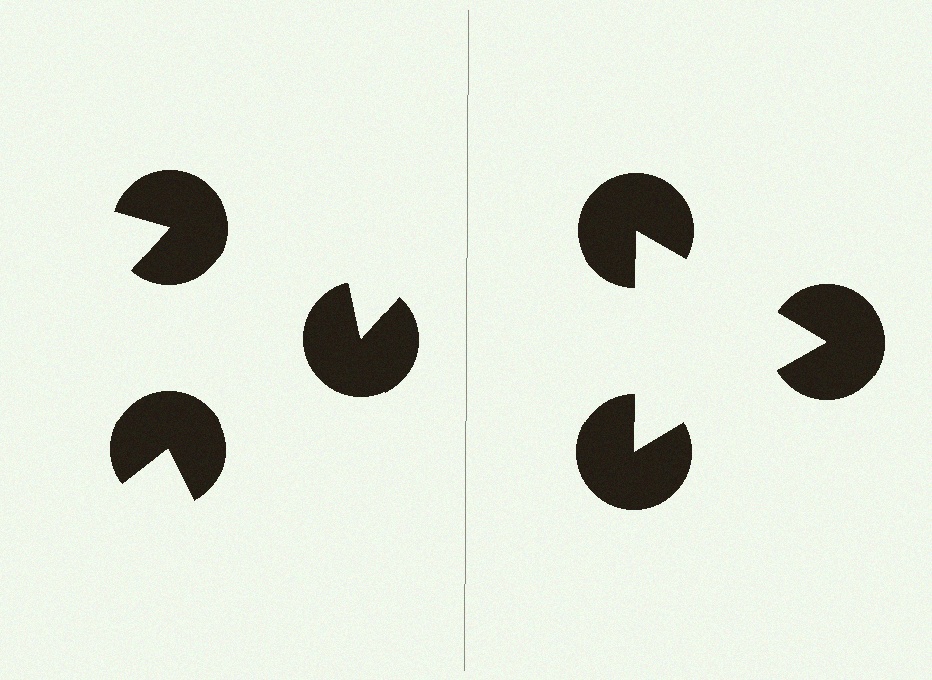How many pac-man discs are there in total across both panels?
6 — 3 on each side.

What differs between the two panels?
The pac-man discs are positioned identically on both sides; only the wedge orientations differ. On the right they align to a triangle; on the left they are misaligned.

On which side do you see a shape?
An illusory triangle appears on the right side. On the left side the wedge cuts are rotated, so no coherent shape forms.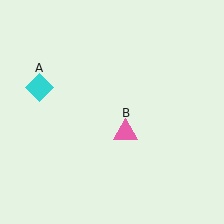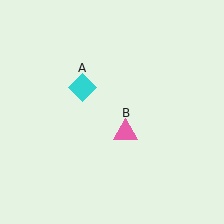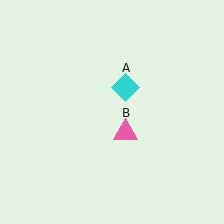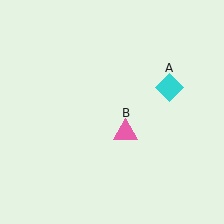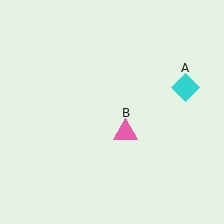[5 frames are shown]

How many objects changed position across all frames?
1 object changed position: cyan diamond (object A).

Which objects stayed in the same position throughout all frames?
Pink triangle (object B) remained stationary.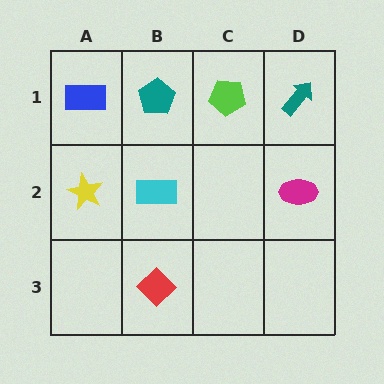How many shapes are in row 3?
1 shape.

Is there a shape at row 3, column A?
No, that cell is empty.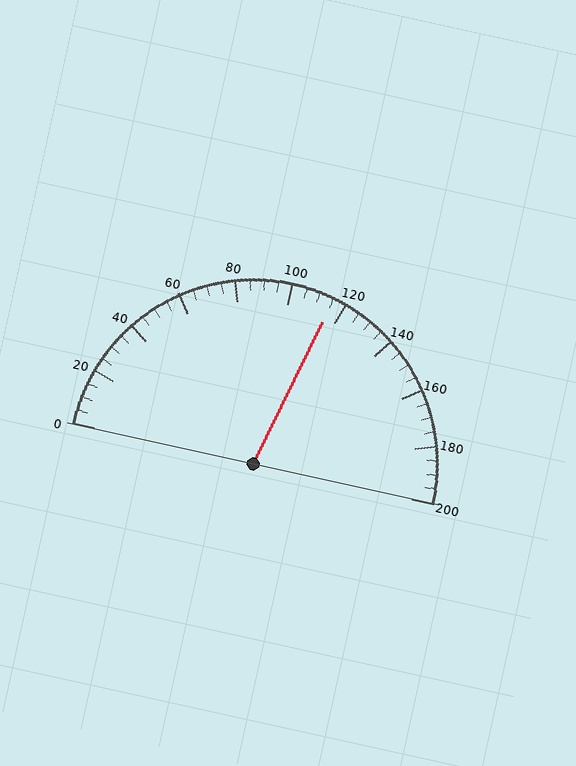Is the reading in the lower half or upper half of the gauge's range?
The reading is in the upper half of the range (0 to 200).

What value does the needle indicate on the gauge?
The needle indicates approximately 115.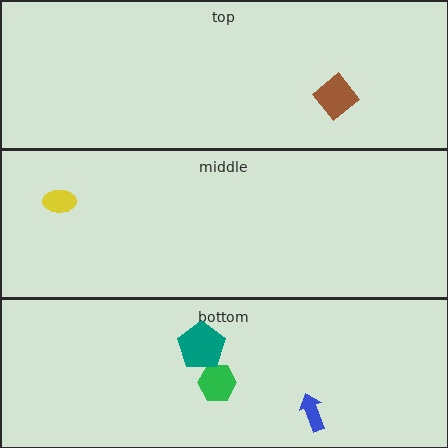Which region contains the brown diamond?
The top region.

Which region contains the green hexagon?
The bottom region.